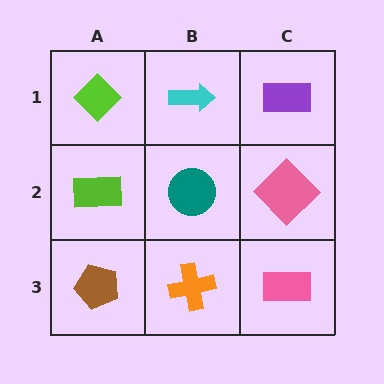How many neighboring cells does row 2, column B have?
4.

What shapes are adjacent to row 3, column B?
A teal circle (row 2, column B), a brown pentagon (row 3, column A), a pink rectangle (row 3, column C).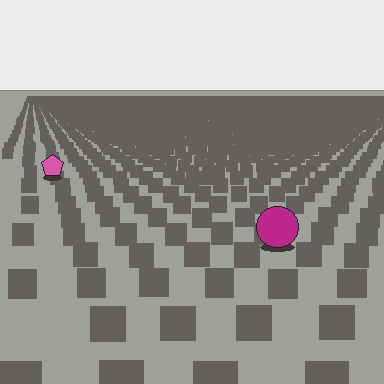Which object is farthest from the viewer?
The pink pentagon is farthest from the viewer. It appears smaller and the ground texture around it is denser.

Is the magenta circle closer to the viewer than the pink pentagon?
Yes. The magenta circle is closer — you can tell from the texture gradient: the ground texture is coarser near it.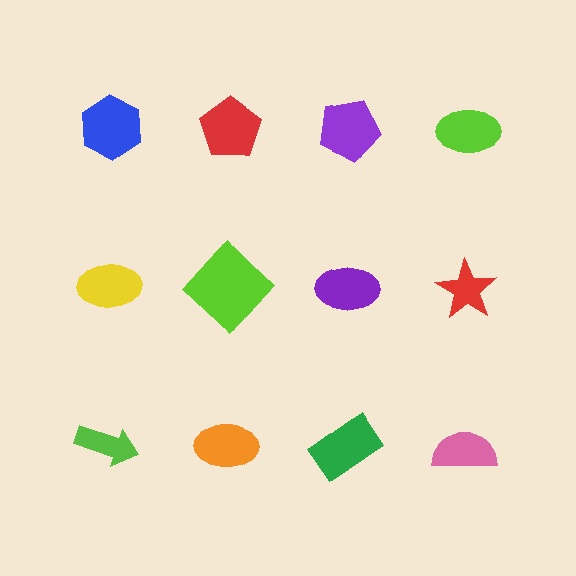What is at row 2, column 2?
A lime diamond.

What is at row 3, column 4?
A pink semicircle.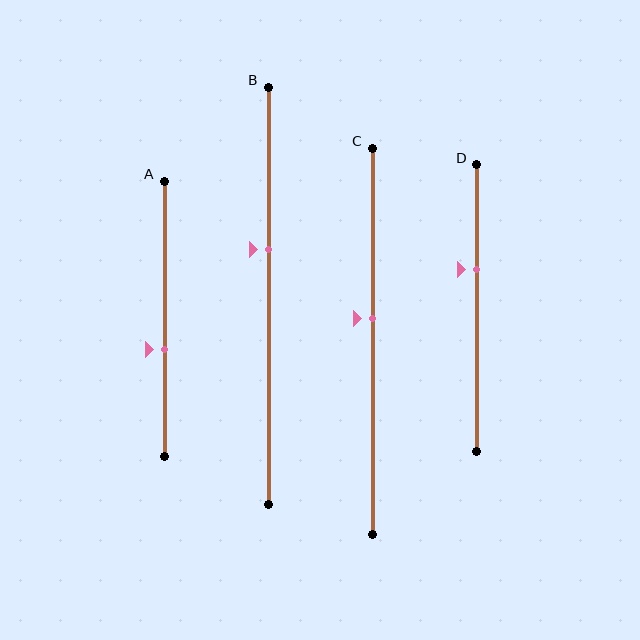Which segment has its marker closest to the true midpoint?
Segment C has its marker closest to the true midpoint.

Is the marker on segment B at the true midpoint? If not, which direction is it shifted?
No, the marker on segment B is shifted upward by about 11% of the segment length.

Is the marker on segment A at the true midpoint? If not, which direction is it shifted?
No, the marker on segment A is shifted downward by about 11% of the segment length.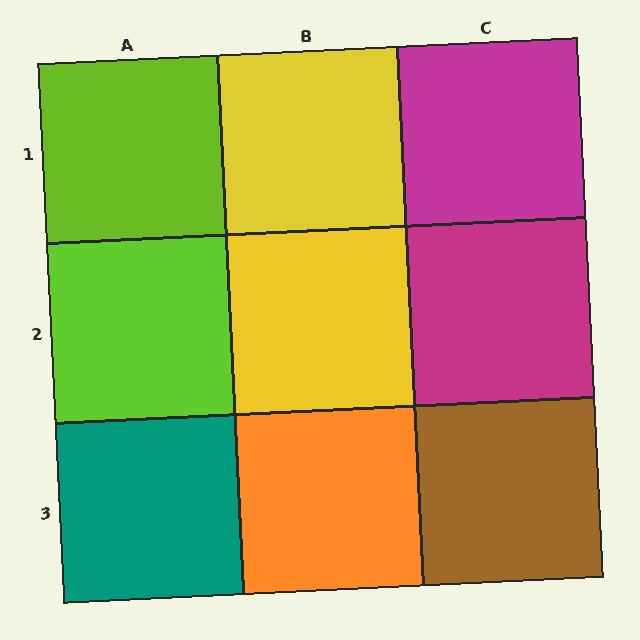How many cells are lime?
2 cells are lime.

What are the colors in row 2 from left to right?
Lime, yellow, magenta.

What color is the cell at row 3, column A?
Teal.